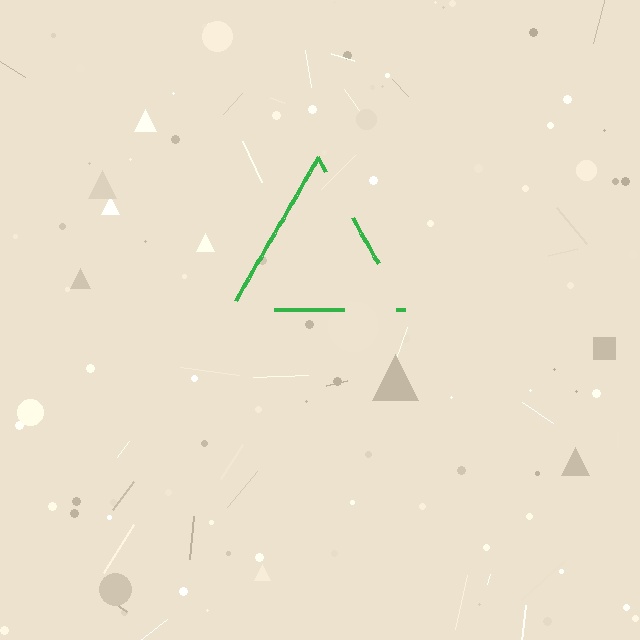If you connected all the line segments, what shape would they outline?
They would outline a triangle.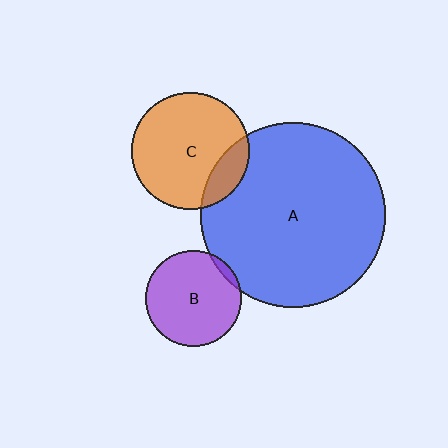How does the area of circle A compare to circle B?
Approximately 3.7 times.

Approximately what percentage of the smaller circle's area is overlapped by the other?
Approximately 15%.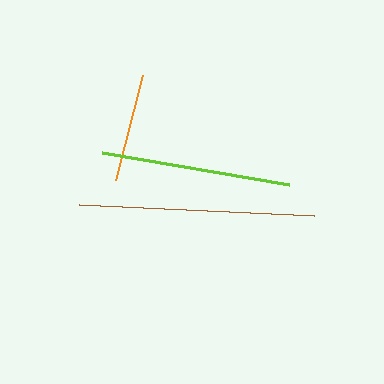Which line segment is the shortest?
The orange line is the shortest at approximately 108 pixels.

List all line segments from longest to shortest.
From longest to shortest: brown, lime, orange.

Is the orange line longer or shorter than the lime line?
The lime line is longer than the orange line.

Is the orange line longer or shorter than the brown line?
The brown line is longer than the orange line.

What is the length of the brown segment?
The brown segment is approximately 235 pixels long.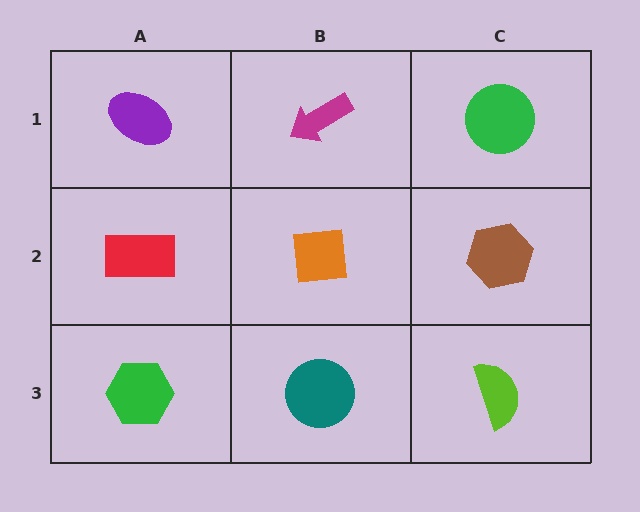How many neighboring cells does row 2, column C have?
3.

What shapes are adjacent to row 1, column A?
A red rectangle (row 2, column A), a magenta arrow (row 1, column B).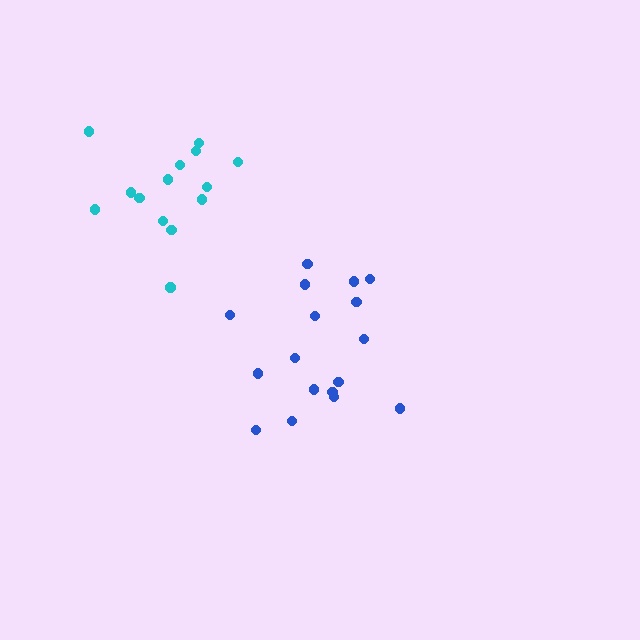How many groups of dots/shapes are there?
There are 2 groups.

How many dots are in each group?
Group 1: 17 dots, Group 2: 14 dots (31 total).